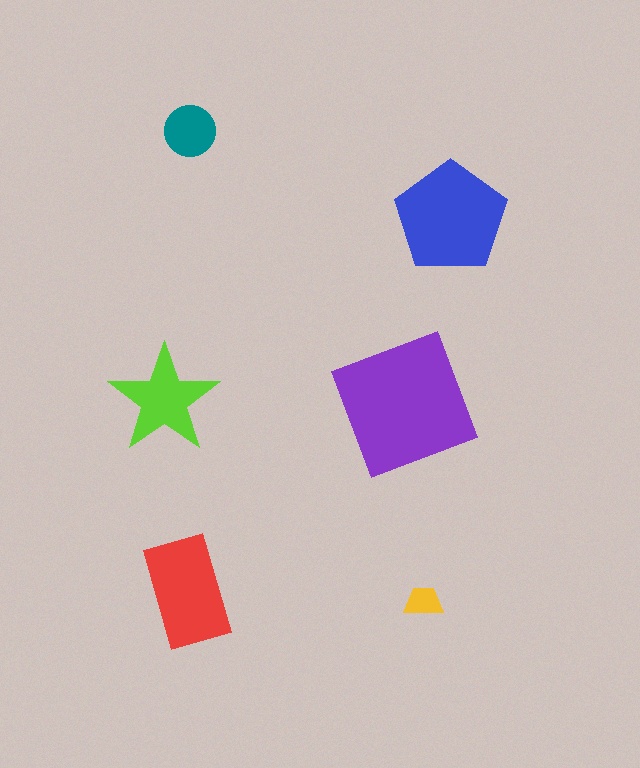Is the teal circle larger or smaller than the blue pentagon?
Smaller.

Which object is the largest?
The purple square.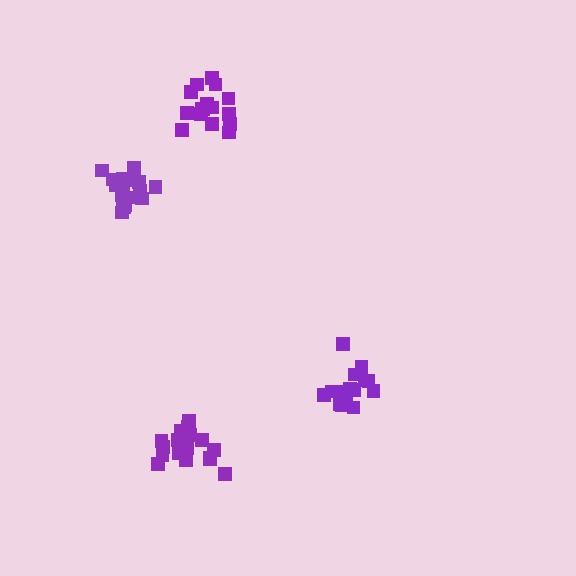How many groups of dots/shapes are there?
There are 4 groups.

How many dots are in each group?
Group 1: 19 dots, Group 2: 17 dots, Group 3: 17 dots, Group 4: 20 dots (73 total).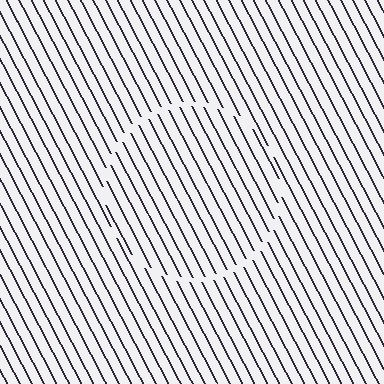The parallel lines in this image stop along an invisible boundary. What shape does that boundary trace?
An illusory circle. The interior of the shape contains the same grating, shifted by half a period — the contour is defined by the phase discontinuity where line-ends from the inner and outer gratings abut.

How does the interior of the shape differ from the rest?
The interior of the shape contains the same grating, shifted by half a period — the contour is defined by the phase discontinuity where line-ends from the inner and outer gratings abut.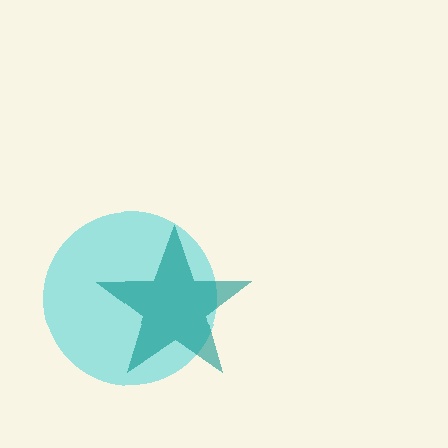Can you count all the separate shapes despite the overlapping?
Yes, there are 2 separate shapes.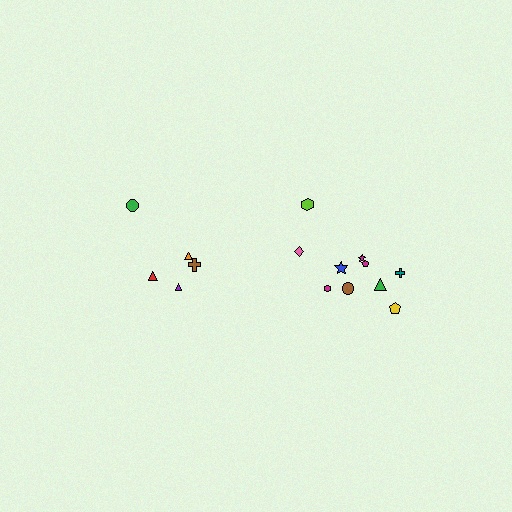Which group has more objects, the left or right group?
The right group.